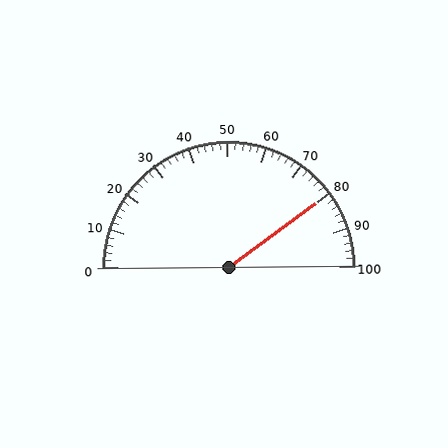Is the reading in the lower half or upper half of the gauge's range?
The reading is in the upper half of the range (0 to 100).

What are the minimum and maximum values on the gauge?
The gauge ranges from 0 to 100.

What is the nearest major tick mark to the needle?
The nearest major tick mark is 80.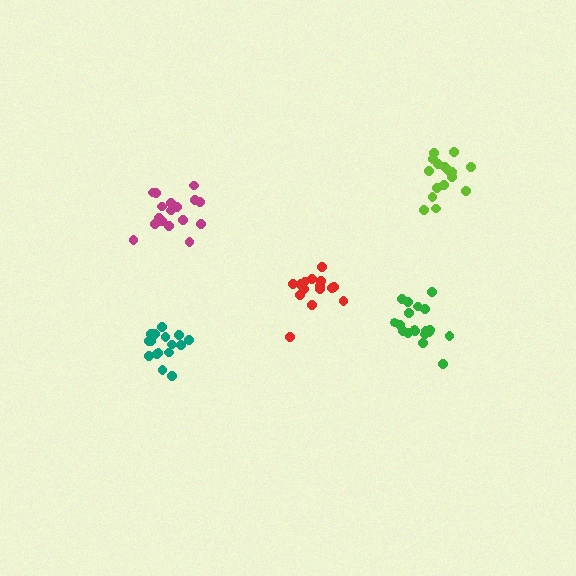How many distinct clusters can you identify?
There are 5 distinct clusters.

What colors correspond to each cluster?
The clusters are colored: lime, green, magenta, red, teal.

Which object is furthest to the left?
The teal cluster is leftmost.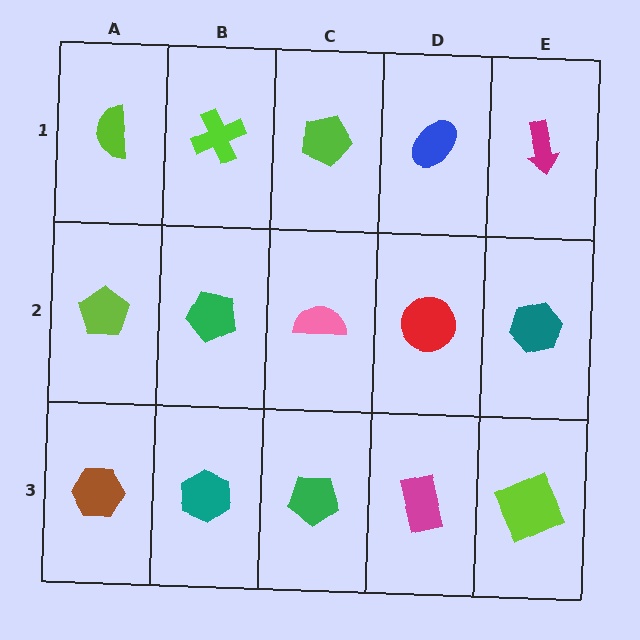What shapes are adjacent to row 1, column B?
A green pentagon (row 2, column B), a lime semicircle (row 1, column A), a lime pentagon (row 1, column C).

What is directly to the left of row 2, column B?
A lime pentagon.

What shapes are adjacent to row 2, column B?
A lime cross (row 1, column B), a teal hexagon (row 3, column B), a lime pentagon (row 2, column A), a pink semicircle (row 2, column C).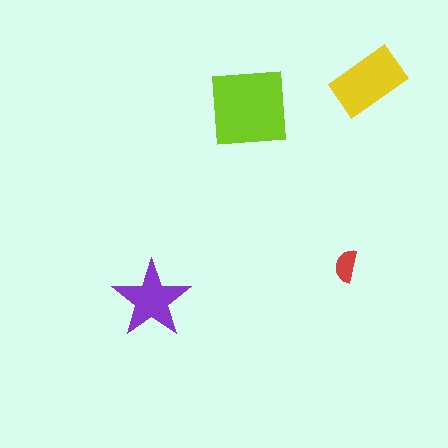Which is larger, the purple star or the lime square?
The lime square.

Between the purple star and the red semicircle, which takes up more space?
The purple star.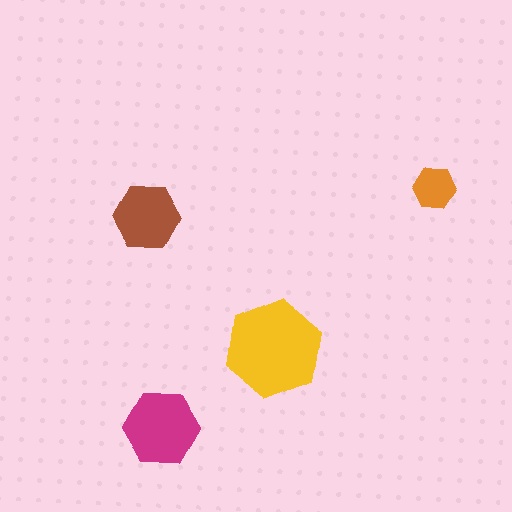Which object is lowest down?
The magenta hexagon is bottommost.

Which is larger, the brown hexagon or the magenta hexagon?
The magenta one.